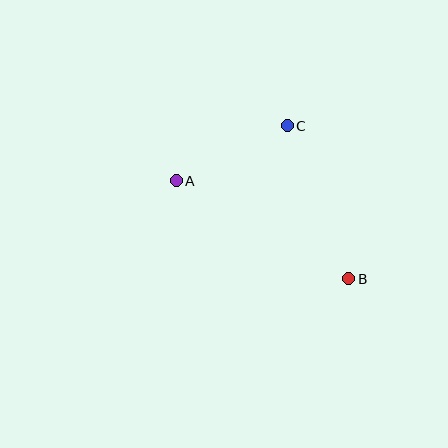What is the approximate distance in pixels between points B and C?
The distance between B and C is approximately 165 pixels.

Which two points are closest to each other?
Points A and C are closest to each other.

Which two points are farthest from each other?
Points A and B are farthest from each other.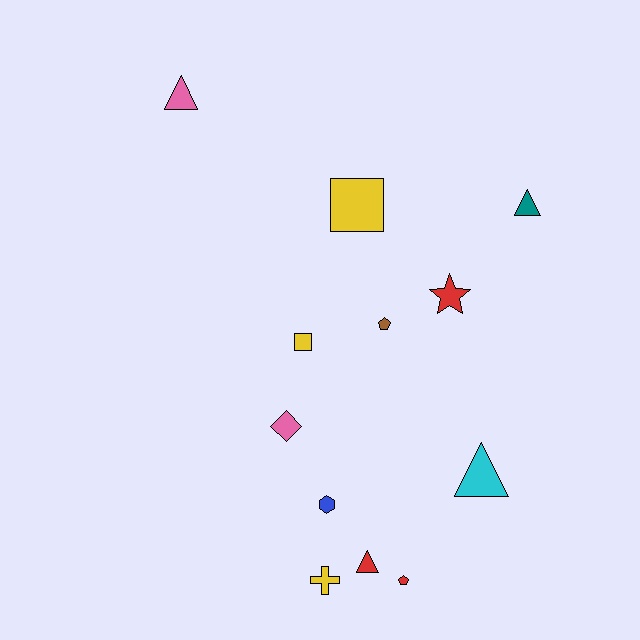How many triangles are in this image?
There are 4 triangles.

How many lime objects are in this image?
There are no lime objects.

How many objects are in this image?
There are 12 objects.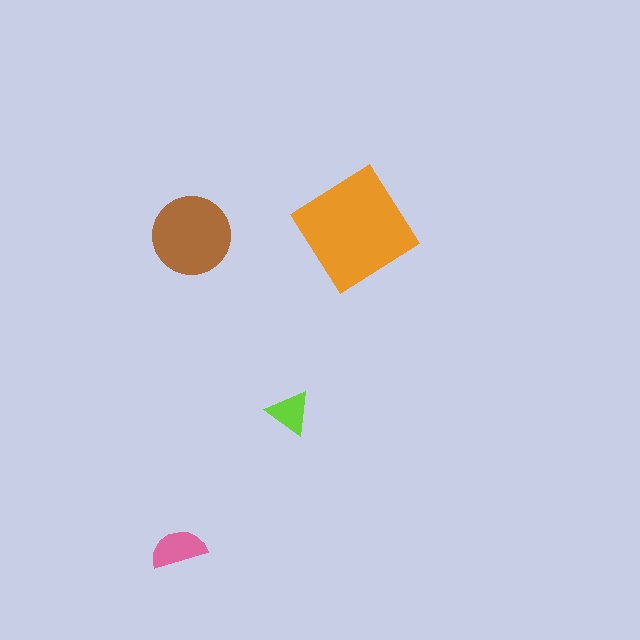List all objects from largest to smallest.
The orange diamond, the brown circle, the pink semicircle, the lime triangle.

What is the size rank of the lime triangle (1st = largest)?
4th.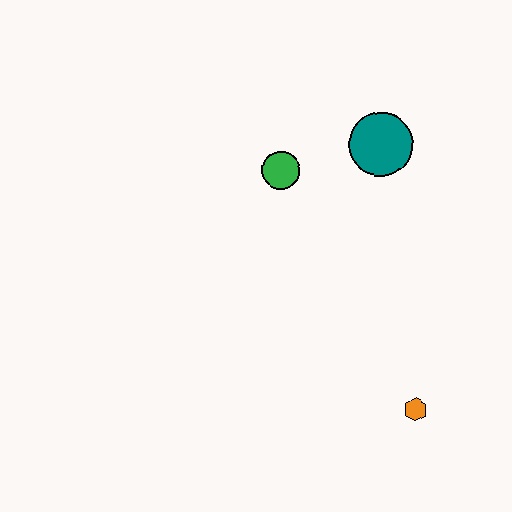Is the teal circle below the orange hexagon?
No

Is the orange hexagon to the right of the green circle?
Yes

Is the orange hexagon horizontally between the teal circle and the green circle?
No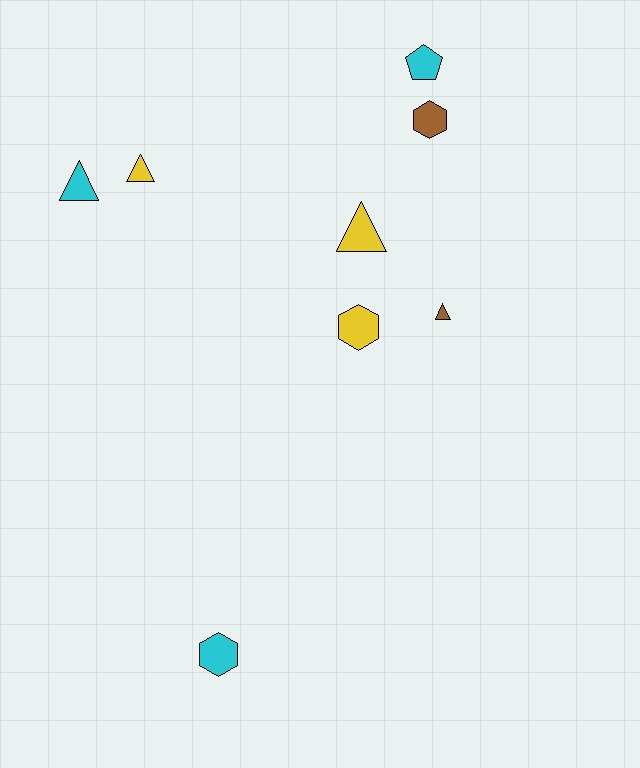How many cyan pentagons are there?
There is 1 cyan pentagon.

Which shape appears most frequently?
Triangle, with 4 objects.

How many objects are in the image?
There are 8 objects.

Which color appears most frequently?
Yellow, with 3 objects.